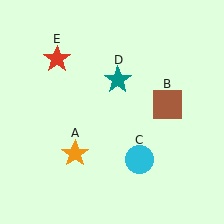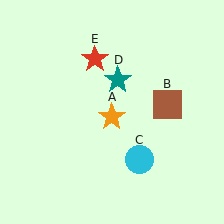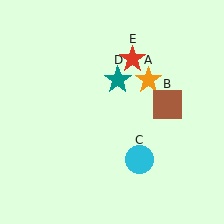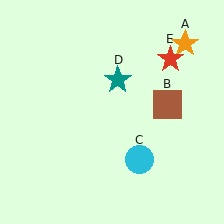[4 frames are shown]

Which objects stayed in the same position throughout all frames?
Brown square (object B) and cyan circle (object C) and teal star (object D) remained stationary.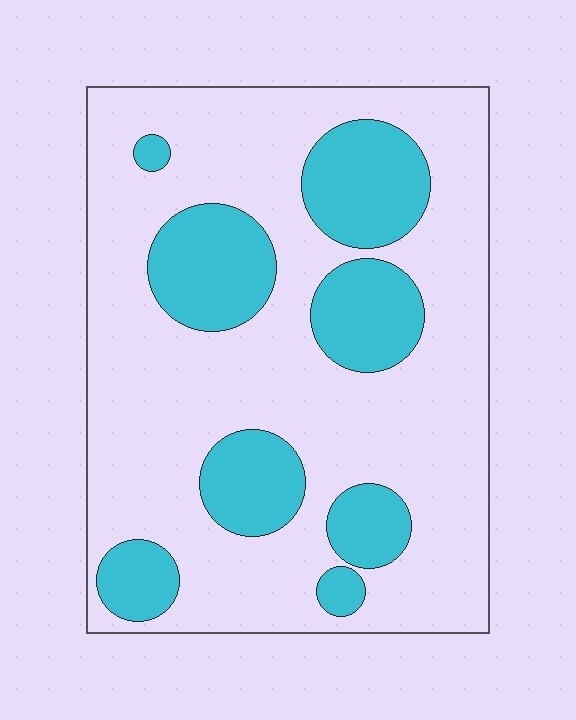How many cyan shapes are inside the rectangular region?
8.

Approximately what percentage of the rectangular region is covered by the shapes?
Approximately 25%.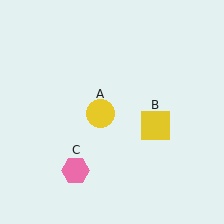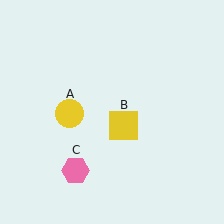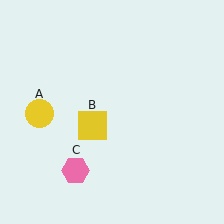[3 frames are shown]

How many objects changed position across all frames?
2 objects changed position: yellow circle (object A), yellow square (object B).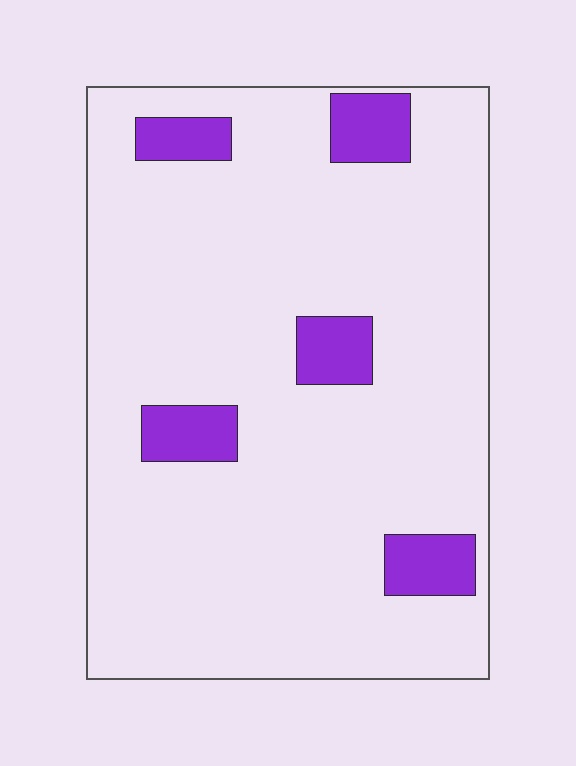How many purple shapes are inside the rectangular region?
5.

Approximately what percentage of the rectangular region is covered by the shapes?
Approximately 10%.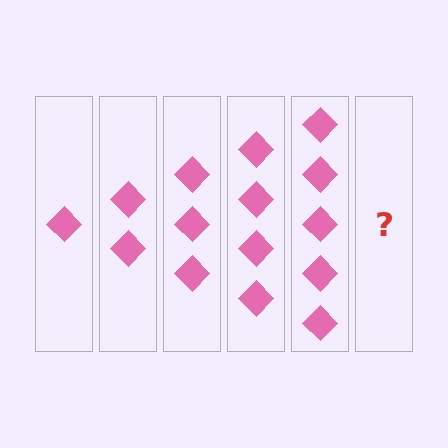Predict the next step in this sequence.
The next step is 6 diamonds.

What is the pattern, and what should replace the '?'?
The pattern is that each step adds one more diamond. The '?' should be 6 diamonds.